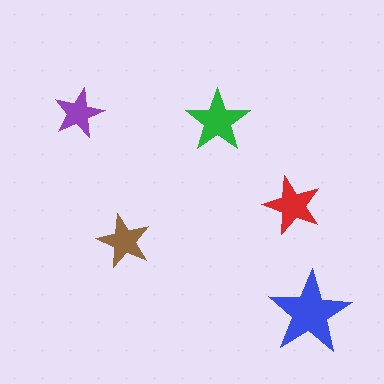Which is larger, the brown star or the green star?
The green one.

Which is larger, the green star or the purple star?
The green one.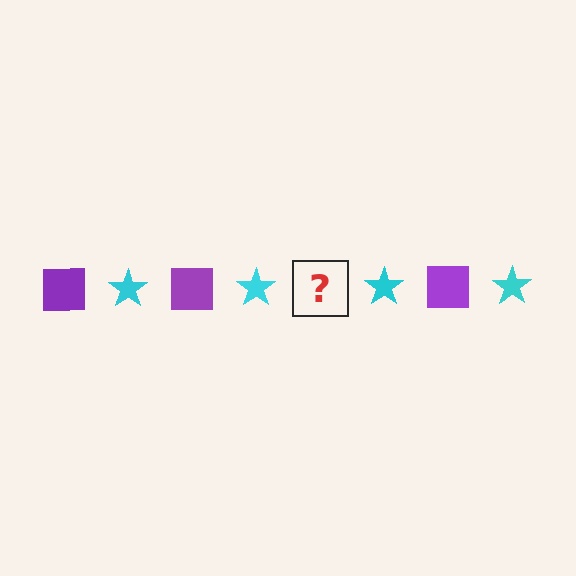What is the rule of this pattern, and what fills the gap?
The rule is that the pattern alternates between purple square and cyan star. The gap should be filled with a purple square.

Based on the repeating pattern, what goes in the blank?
The blank should be a purple square.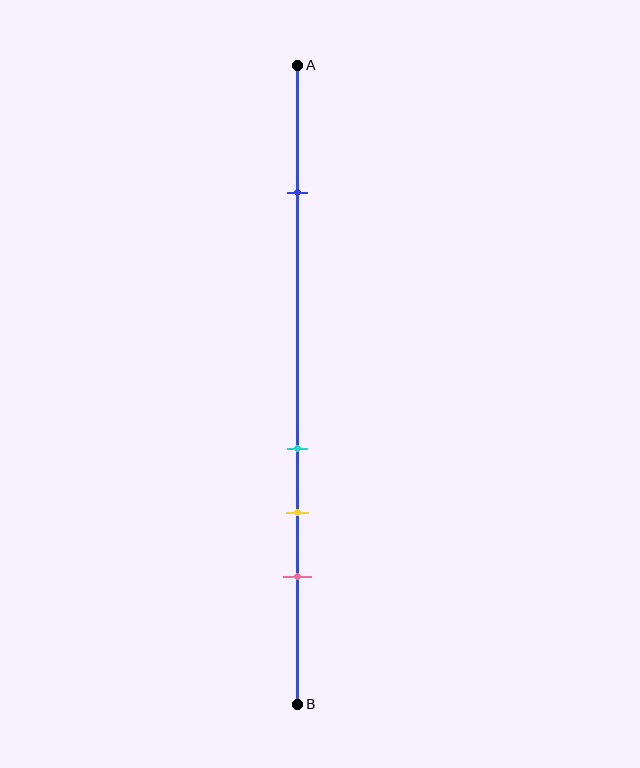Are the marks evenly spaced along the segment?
No, the marks are not evenly spaced.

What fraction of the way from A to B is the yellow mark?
The yellow mark is approximately 70% (0.7) of the way from A to B.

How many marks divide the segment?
There are 4 marks dividing the segment.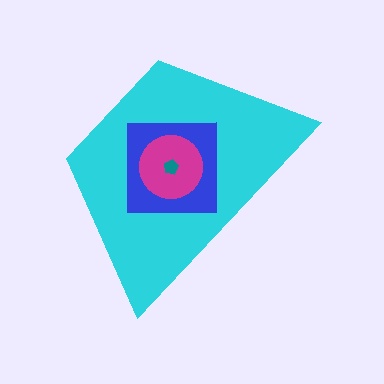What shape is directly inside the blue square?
The magenta circle.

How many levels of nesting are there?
4.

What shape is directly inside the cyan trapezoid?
The blue square.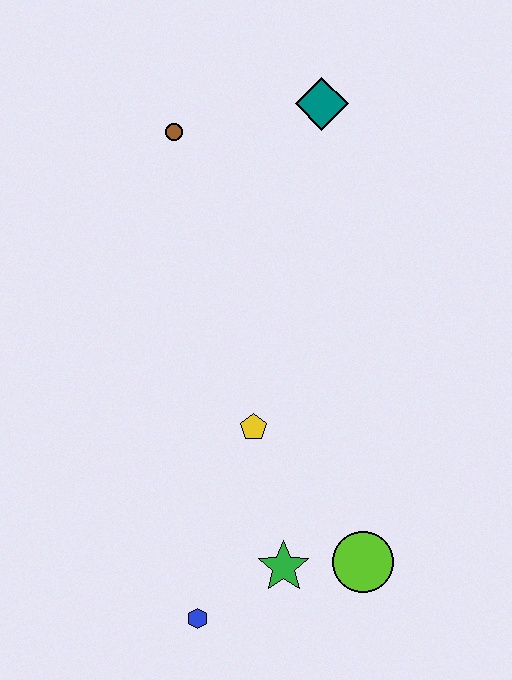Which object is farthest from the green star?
The teal diamond is farthest from the green star.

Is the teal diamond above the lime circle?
Yes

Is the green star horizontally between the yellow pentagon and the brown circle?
No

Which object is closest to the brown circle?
The teal diamond is closest to the brown circle.